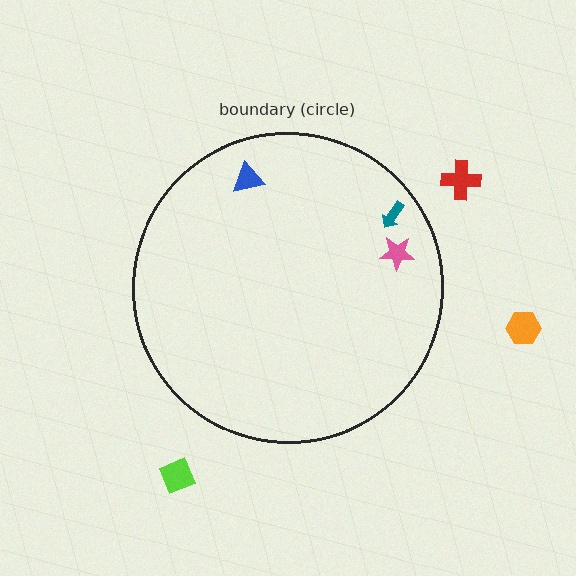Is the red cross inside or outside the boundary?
Outside.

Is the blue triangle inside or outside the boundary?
Inside.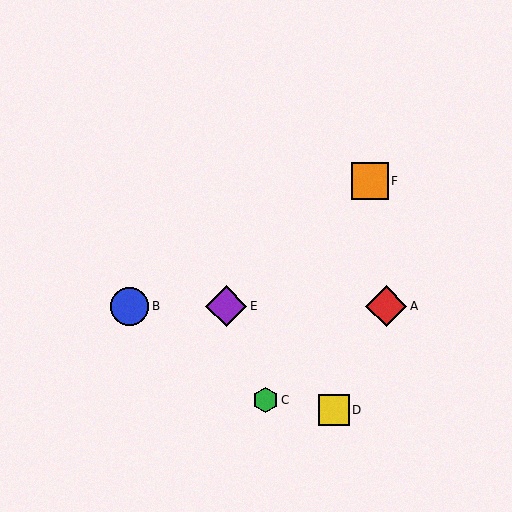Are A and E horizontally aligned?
Yes, both are at y≈306.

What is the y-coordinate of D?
Object D is at y≈410.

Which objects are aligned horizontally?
Objects A, B, E are aligned horizontally.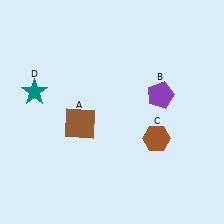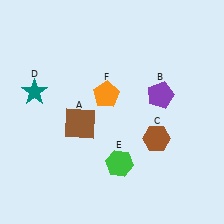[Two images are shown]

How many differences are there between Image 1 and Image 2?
There are 2 differences between the two images.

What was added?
A green hexagon (E), an orange pentagon (F) were added in Image 2.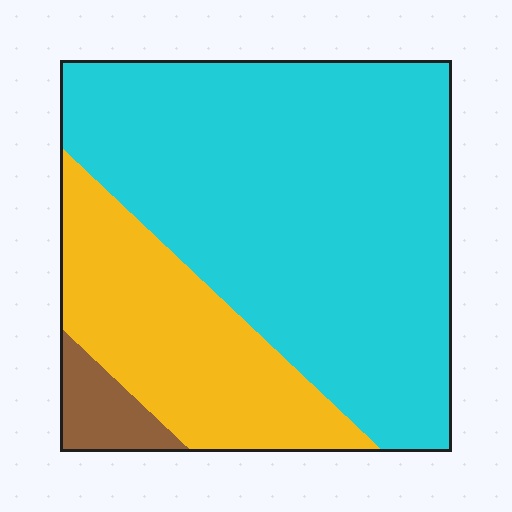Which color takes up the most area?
Cyan, at roughly 70%.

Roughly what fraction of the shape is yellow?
Yellow takes up about one quarter (1/4) of the shape.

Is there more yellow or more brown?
Yellow.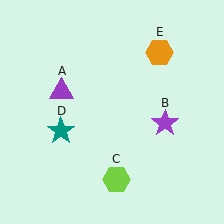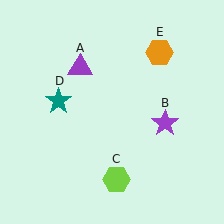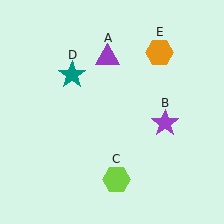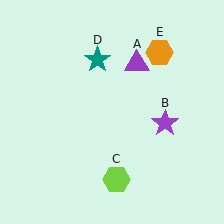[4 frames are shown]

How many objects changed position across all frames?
2 objects changed position: purple triangle (object A), teal star (object D).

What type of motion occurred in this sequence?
The purple triangle (object A), teal star (object D) rotated clockwise around the center of the scene.